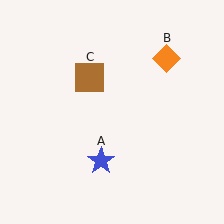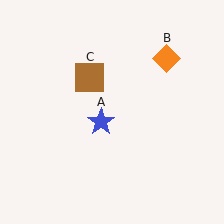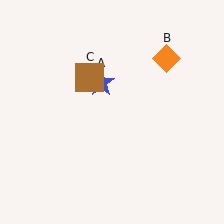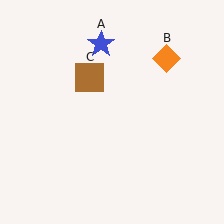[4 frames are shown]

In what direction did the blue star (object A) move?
The blue star (object A) moved up.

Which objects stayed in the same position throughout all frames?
Orange diamond (object B) and brown square (object C) remained stationary.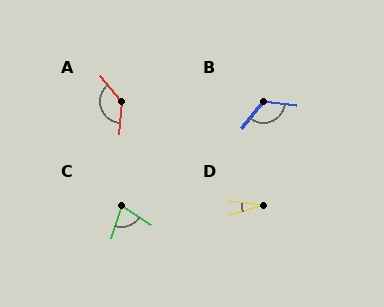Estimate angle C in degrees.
Approximately 73 degrees.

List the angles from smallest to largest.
D (24°), C (73°), B (123°), A (136°).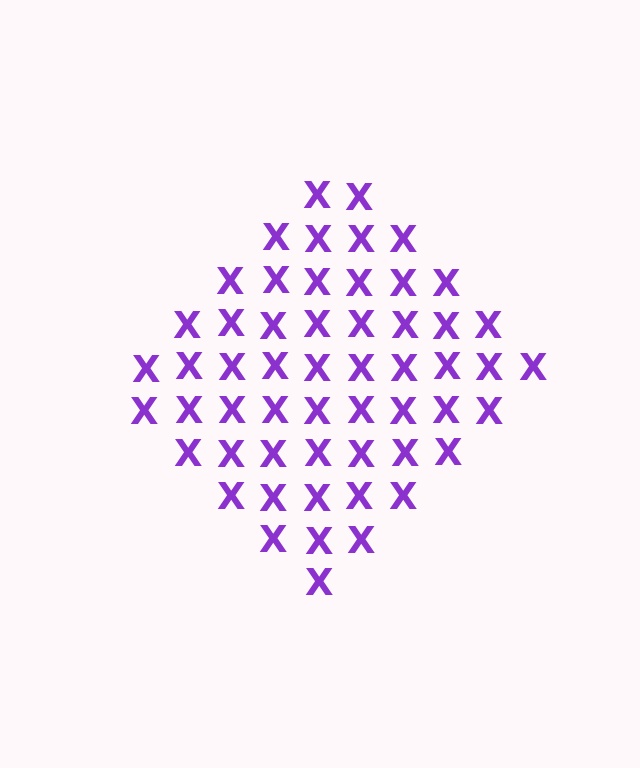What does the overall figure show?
The overall figure shows a diamond.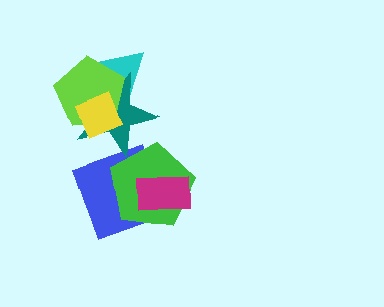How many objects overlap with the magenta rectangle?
2 objects overlap with the magenta rectangle.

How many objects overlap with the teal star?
3 objects overlap with the teal star.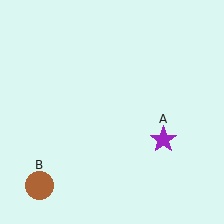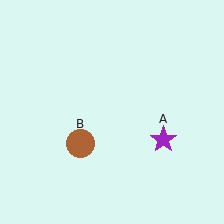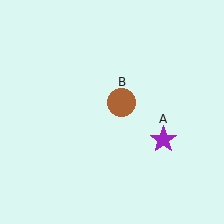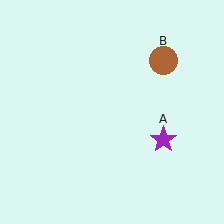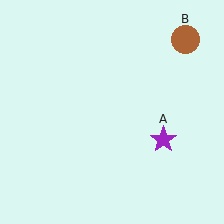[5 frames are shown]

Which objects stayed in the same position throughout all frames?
Purple star (object A) remained stationary.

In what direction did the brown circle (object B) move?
The brown circle (object B) moved up and to the right.